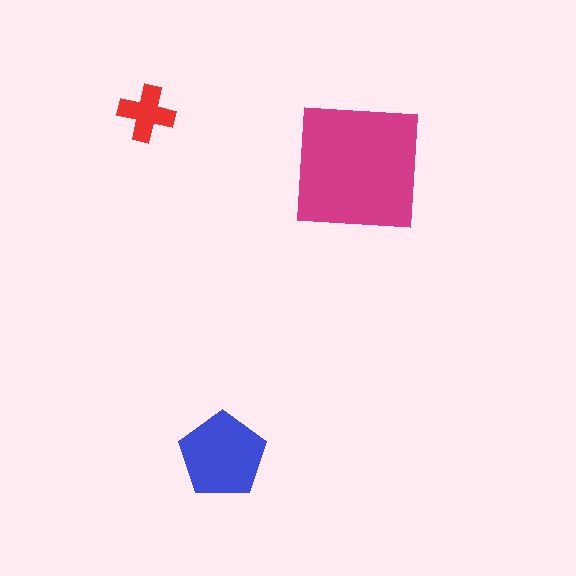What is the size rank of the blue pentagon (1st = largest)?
2nd.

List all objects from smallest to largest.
The red cross, the blue pentagon, the magenta square.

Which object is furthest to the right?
The magenta square is rightmost.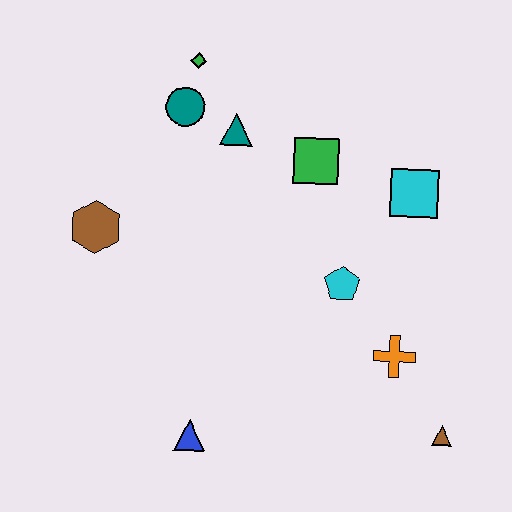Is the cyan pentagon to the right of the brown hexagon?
Yes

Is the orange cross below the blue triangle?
No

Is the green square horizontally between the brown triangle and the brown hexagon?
Yes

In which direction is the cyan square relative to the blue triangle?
The cyan square is above the blue triangle.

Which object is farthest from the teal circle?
The brown triangle is farthest from the teal circle.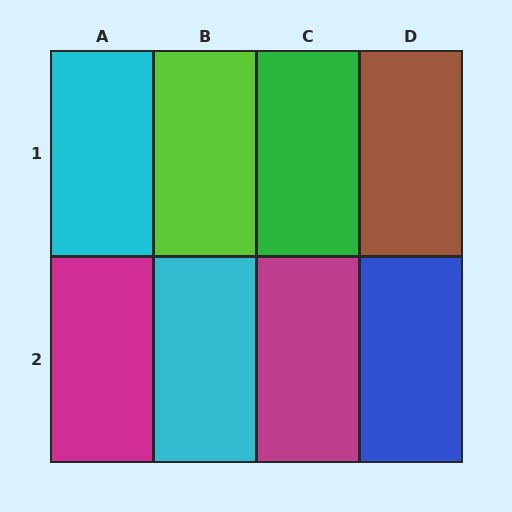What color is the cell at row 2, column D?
Blue.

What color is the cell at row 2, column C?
Magenta.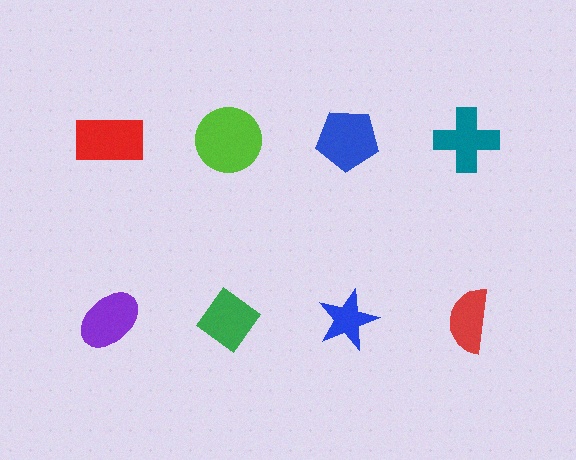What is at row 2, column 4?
A red semicircle.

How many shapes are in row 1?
4 shapes.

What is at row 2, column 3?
A blue star.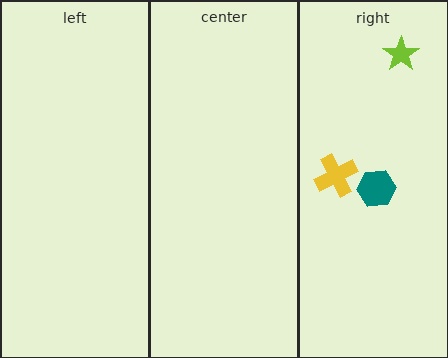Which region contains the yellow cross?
The right region.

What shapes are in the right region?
The teal hexagon, the lime star, the yellow cross.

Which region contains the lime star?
The right region.